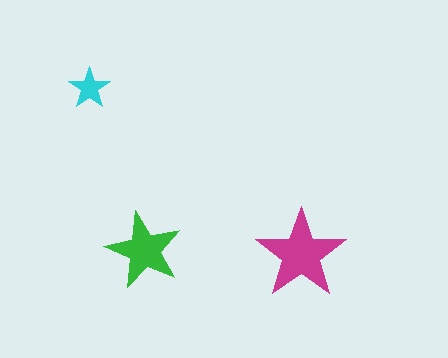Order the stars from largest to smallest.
the magenta one, the green one, the cyan one.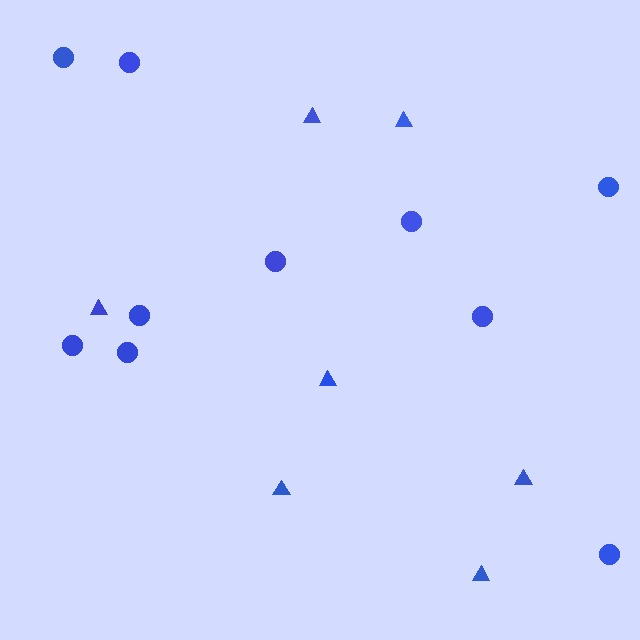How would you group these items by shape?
There are 2 groups: one group of triangles (7) and one group of circles (10).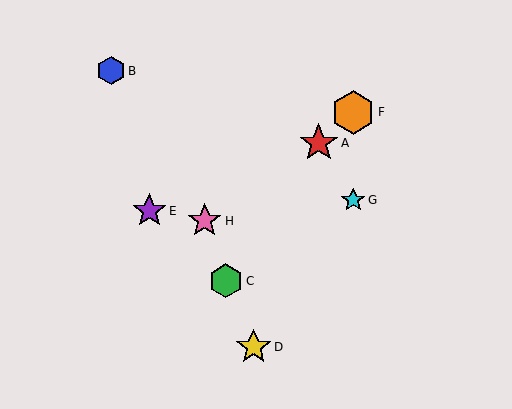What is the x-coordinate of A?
Object A is at x≈319.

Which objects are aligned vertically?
Objects F, G are aligned vertically.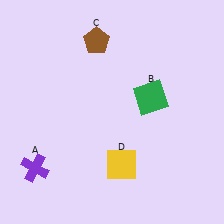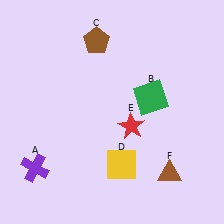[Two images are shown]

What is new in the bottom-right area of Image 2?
A red star (E) was added in the bottom-right area of Image 2.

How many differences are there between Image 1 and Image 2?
There are 2 differences between the two images.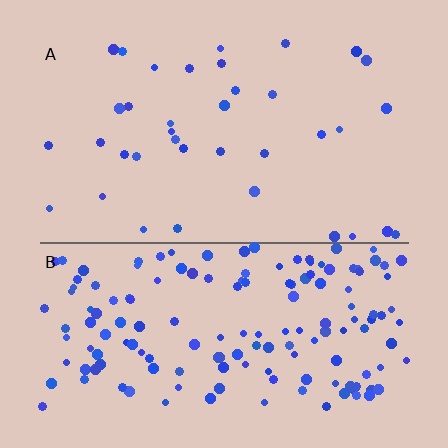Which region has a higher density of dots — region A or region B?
B (the bottom).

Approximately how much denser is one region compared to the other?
Approximately 4.3× — region B over region A.